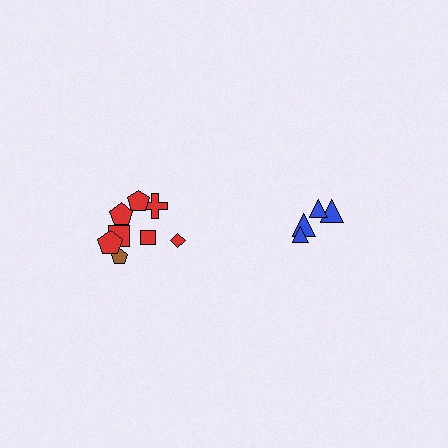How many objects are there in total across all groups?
There are 12 objects.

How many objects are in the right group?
There are 4 objects.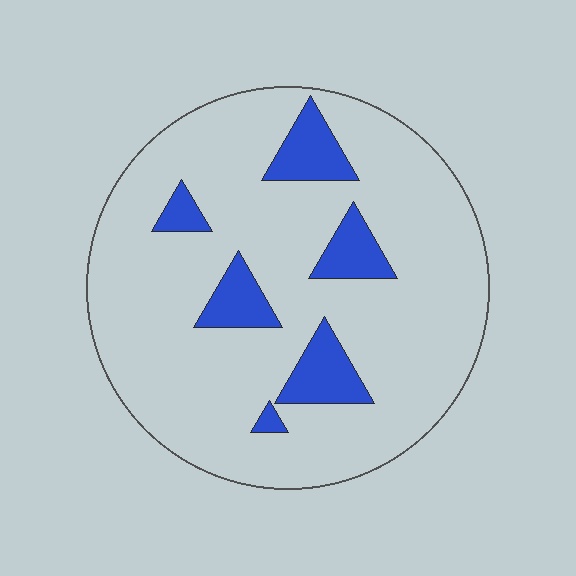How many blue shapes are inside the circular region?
6.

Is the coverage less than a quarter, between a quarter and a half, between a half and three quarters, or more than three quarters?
Less than a quarter.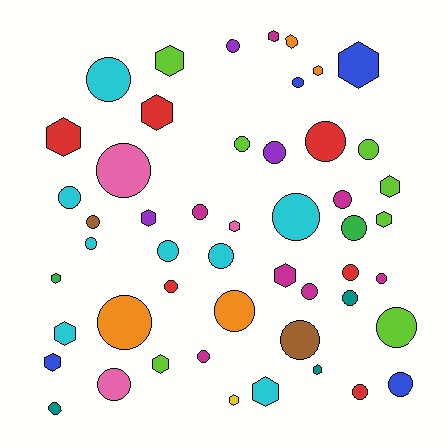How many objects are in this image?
There are 50 objects.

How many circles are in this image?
There are 31 circles.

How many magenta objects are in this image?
There are 7 magenta objects.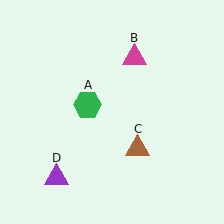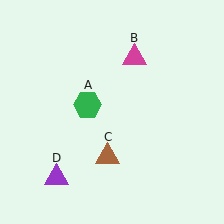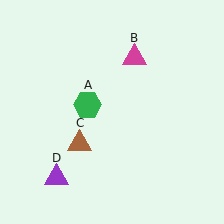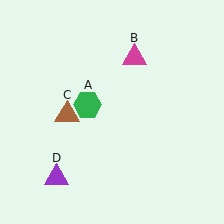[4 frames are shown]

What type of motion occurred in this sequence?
The brown triangle (object C) rotated clockwise around the center of the scene.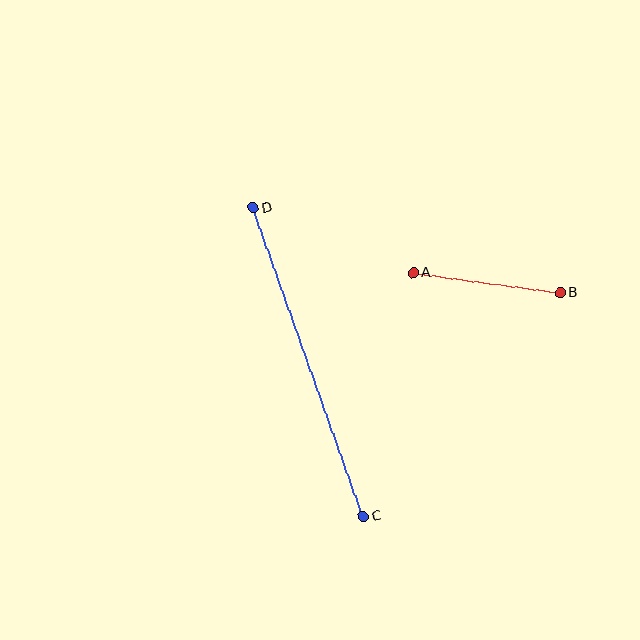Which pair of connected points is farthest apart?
Points C and D are farthest apart.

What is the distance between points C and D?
The distance is approximately 328 pixels.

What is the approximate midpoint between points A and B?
The midpoint is at approximately (487, 283) pixels.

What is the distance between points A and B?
The distance is approximately 148 pixels.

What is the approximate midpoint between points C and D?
The midpoint is at approximately (308, 362) pixels.